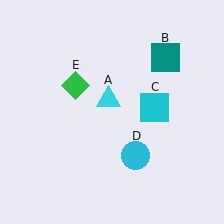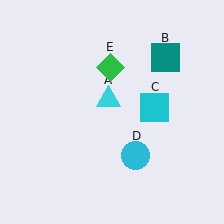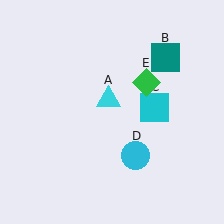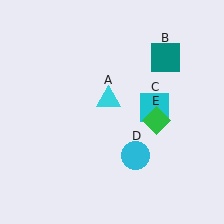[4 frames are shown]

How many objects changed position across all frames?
1 object changed position: green diamond (object E).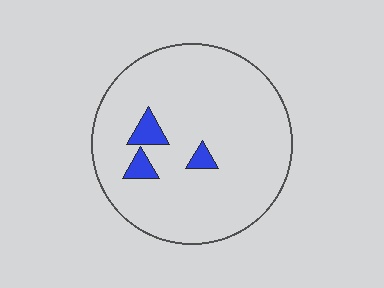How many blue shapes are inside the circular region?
3.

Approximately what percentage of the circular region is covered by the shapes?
Approximately 5%.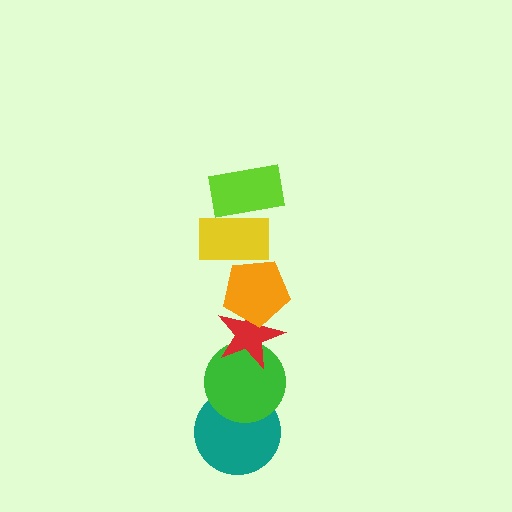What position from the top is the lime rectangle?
The lime rectangle is 1st from the top.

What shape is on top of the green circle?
The red star is on top of the green circle.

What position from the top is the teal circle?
The teal circle is 6th from the top.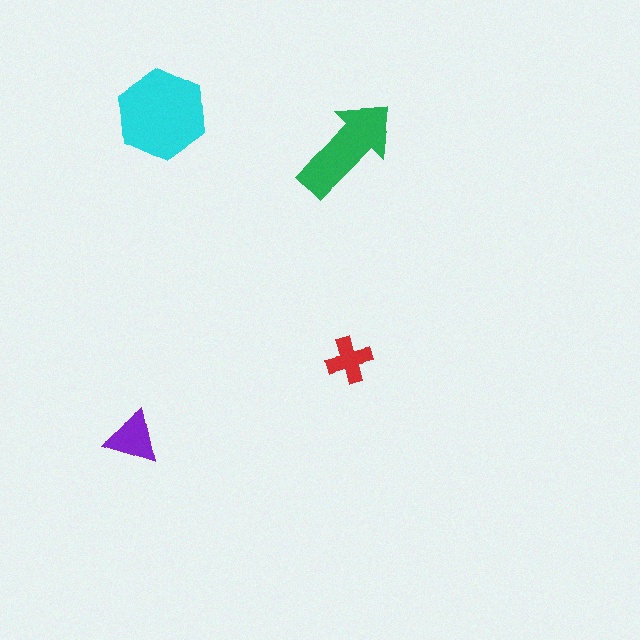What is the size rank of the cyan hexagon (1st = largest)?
1st.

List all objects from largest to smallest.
The cyan hexagon, the green arrow, the purple triangle, the red cross.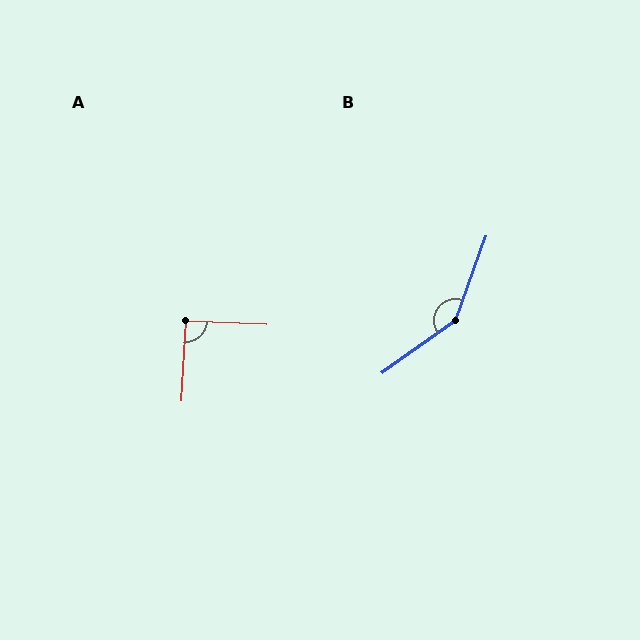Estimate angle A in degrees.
Approximately 91 degrees.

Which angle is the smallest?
A, at approximately 91 degrees.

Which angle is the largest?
B, at approximately 145 degrees.